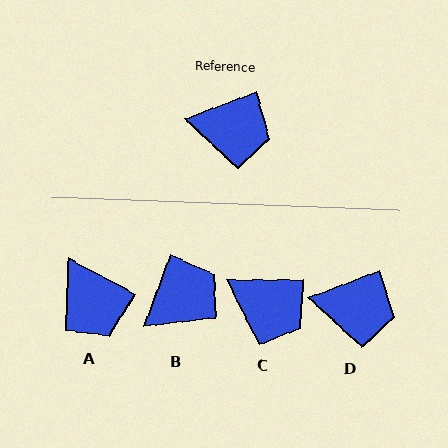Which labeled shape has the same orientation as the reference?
D.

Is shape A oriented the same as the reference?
No, it is off by about 49 degrees.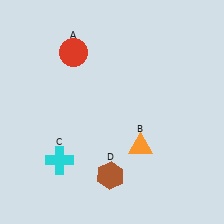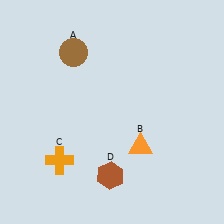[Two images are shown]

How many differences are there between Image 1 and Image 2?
There are 2 differences between the two images.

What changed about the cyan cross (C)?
In Image 1, C is cyan. In Image 2, it changed to orange.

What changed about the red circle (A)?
In Image 1, A is red. In Image 2, it changed to brown.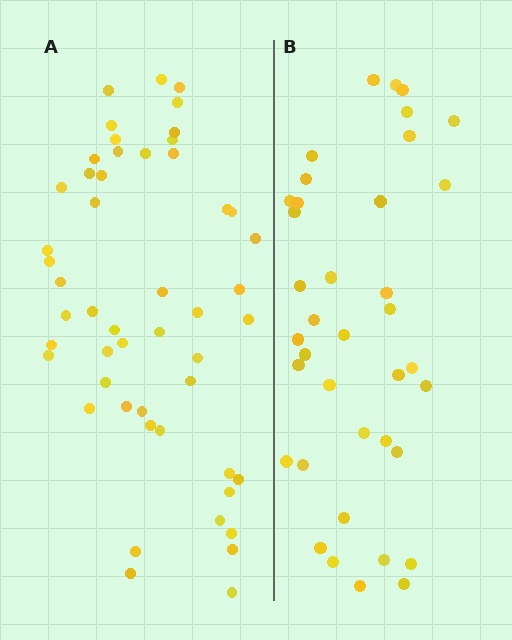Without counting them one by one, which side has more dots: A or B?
Region A (the left region) has more dots.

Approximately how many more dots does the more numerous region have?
Region A has approximately 15 more dots than region B.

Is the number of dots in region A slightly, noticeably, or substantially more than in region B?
Region A has noticeably more, but not dramatically so. The ratio is roughly 1.3 to 1.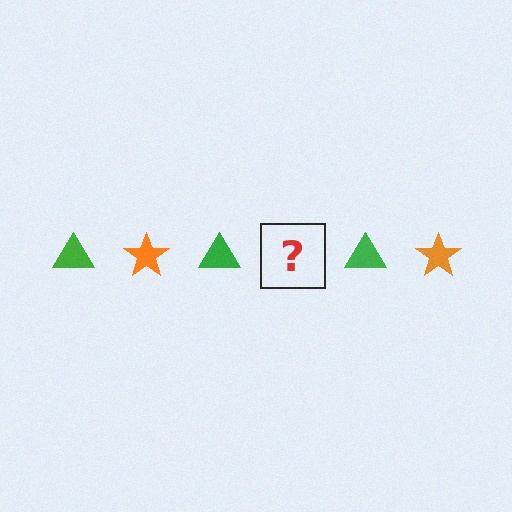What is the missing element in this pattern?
The missing element is an orange star.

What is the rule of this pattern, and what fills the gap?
The rule is that the pattern alternates between green triangle and orange star. The gap should be filled with an orange star.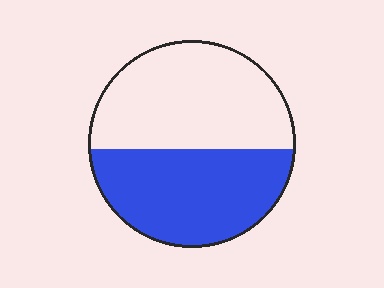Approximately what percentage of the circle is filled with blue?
Approximately 45%.